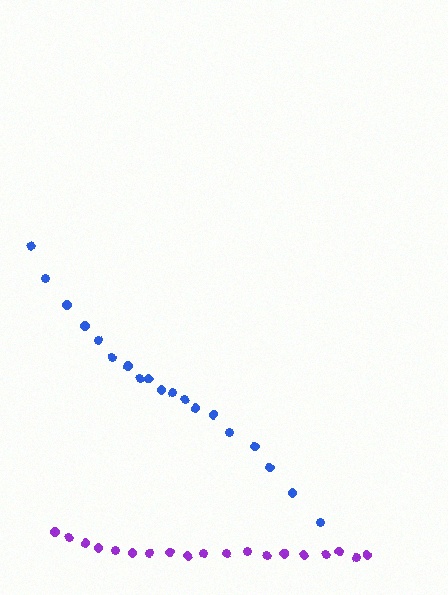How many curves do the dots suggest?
There are 2 distinct paths.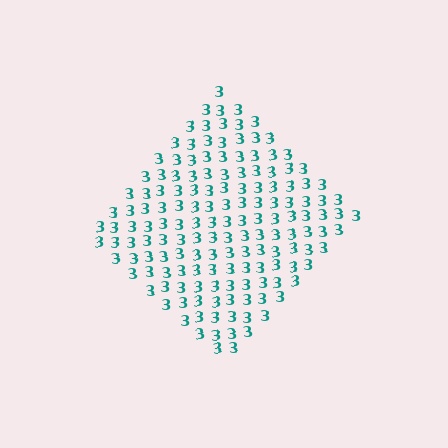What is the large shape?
The large shape is a diamond.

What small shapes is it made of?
It is made of small digit 3's.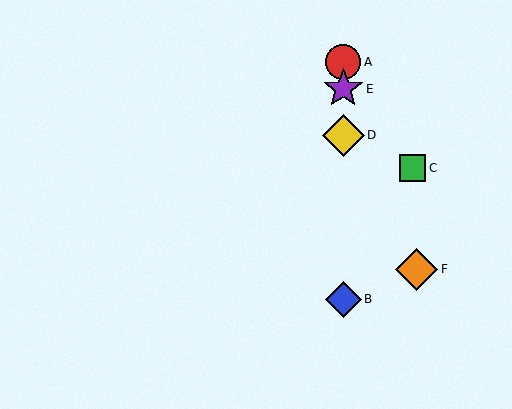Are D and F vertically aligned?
No, D is at x≈343 and F is at x≈417.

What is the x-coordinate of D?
Object D is at x≈343.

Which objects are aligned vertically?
Objects A, B, D, E are aligned vertically.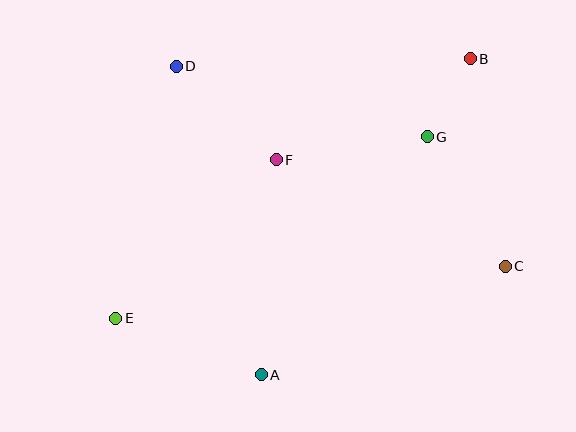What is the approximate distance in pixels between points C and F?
The distance between C and F is approximately 253 pixels.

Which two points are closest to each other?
Points B and G are closest to each other.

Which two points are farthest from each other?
Points B and E are farthest from each other.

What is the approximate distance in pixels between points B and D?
The distance between B and D is approximately 294 pixels.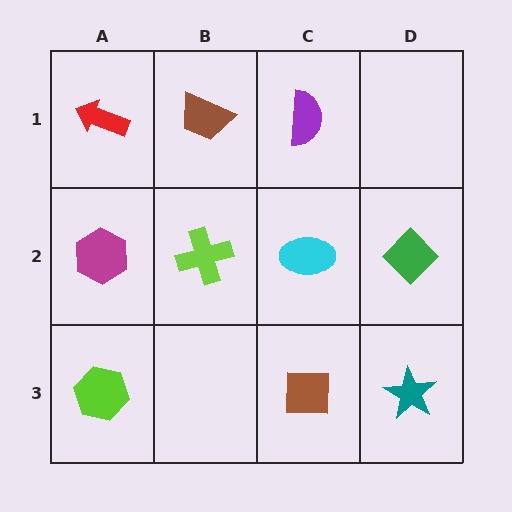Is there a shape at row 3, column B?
No, that cell is empty.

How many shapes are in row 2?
4 shapes.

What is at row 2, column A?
A magenta hexagon.